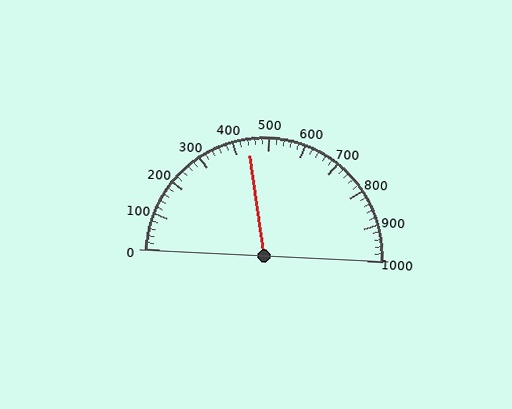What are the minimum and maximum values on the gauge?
The gauge ranges from 0 to 1000.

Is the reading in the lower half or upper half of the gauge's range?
The reading is in the lower half of the range (0 to 1000).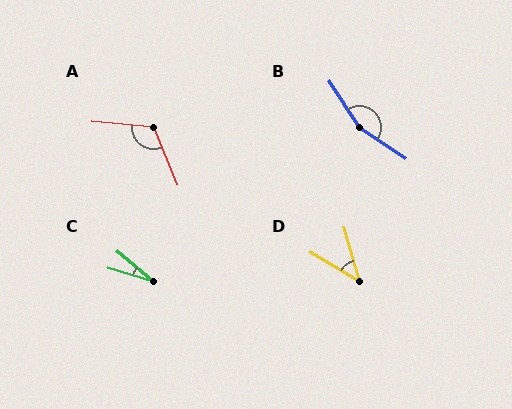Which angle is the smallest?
C, at approximately 23 degrees.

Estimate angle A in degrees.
Approximately 117 degrees.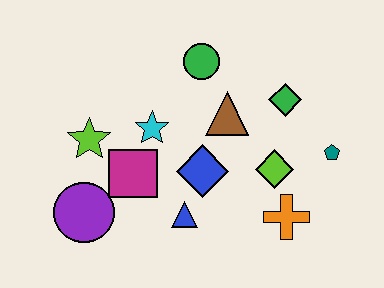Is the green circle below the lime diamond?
No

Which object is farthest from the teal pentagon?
The purple circle is farthest from the teal pentagon.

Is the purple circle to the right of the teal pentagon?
No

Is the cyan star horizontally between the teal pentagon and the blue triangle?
No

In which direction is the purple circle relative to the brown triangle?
The purple circle is to the left of the brown triangle.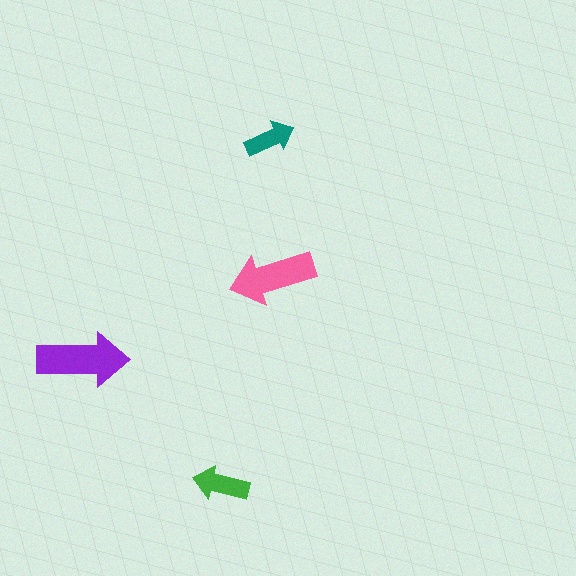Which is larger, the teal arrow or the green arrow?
The green one.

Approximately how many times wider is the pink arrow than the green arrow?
About 1.5 times wider.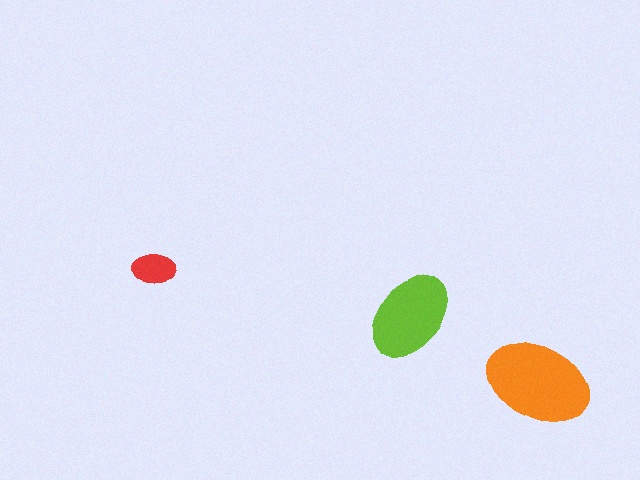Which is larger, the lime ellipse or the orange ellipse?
The orange one.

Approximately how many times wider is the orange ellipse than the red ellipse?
About 2.5 times wider.